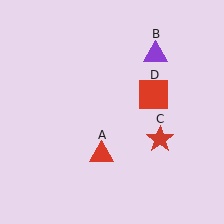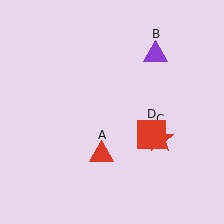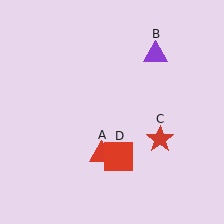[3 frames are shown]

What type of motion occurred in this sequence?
The red square (object D) rotated clockwise around the center of the scene.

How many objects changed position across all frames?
1 object changed position: red square (object D).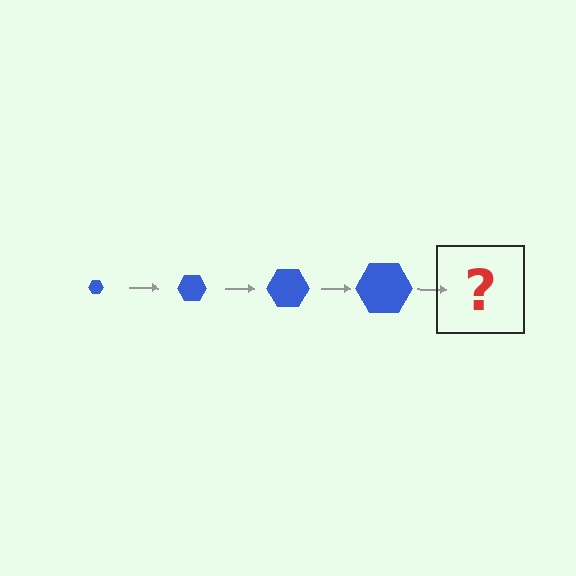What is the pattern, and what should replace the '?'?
The pattern is that the hexagon gets progressively larger each step. The '?' should be a blue hexagon, larger than the previous one.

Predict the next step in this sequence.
The next step is a blue hexagon, larger than the previous one.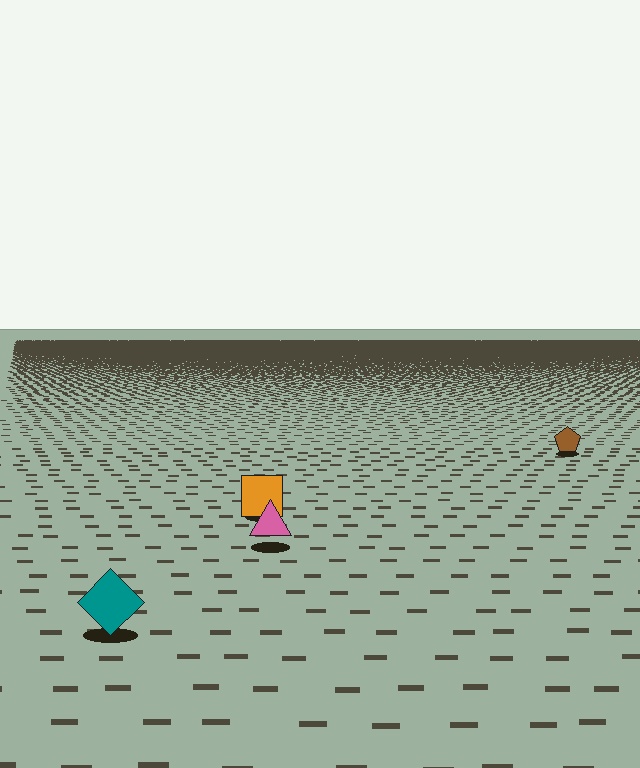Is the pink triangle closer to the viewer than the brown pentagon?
Yes. The pink triangle is closer — you can tell from the texture gradient: the ground texture is coarser near it.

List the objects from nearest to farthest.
From nearest to farthest: the teal diamond, the pink triangle, the orange square, the brown pentagon.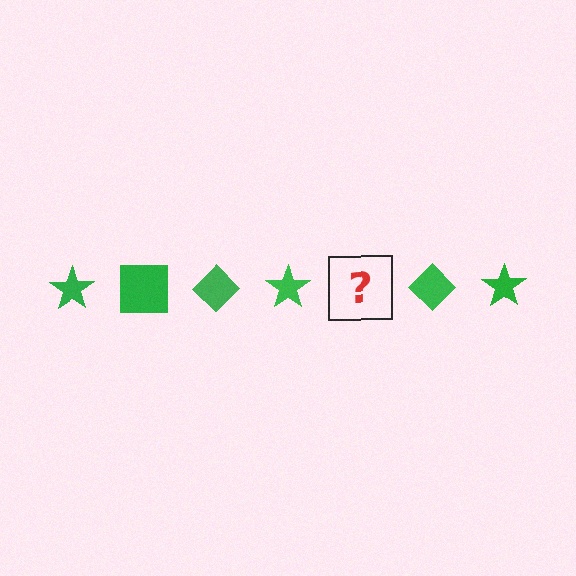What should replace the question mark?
The question mark should be replaced with a green square.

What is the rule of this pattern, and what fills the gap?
The rule is that the pattern cycles through star, square, diamond shapes in green. The gap should be filled with a green square.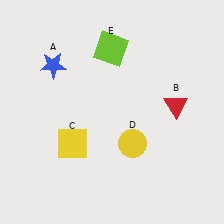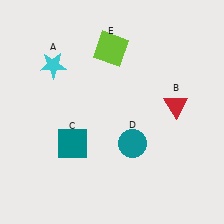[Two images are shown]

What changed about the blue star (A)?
In Image 1, A is blue. In Image 2, it changed to cyan.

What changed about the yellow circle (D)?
In Image 1, D is yellow. In Image 2, it changed to teal.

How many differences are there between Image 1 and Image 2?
There are 3 differences between the two images.